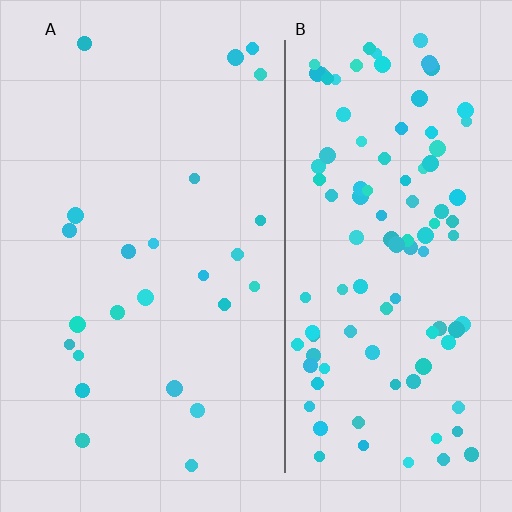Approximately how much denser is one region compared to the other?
Approximately 4.3× — region B over region A.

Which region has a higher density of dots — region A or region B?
B (the right).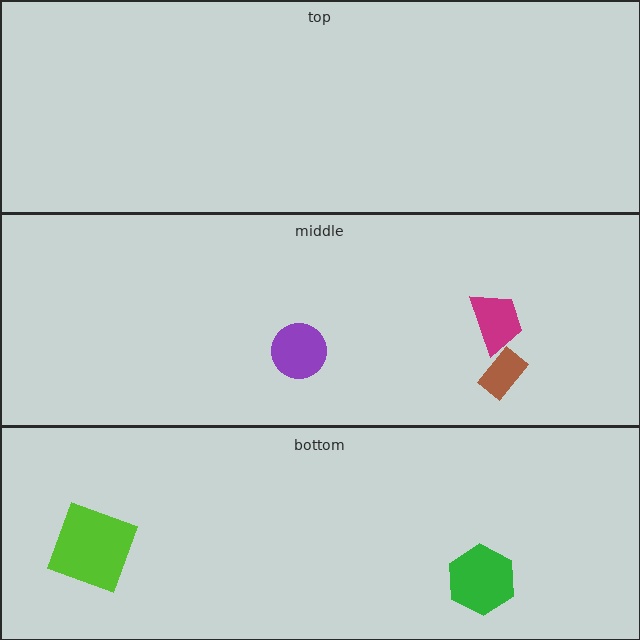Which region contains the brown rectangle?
The middle region.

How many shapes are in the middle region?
3.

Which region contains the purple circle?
The middle region.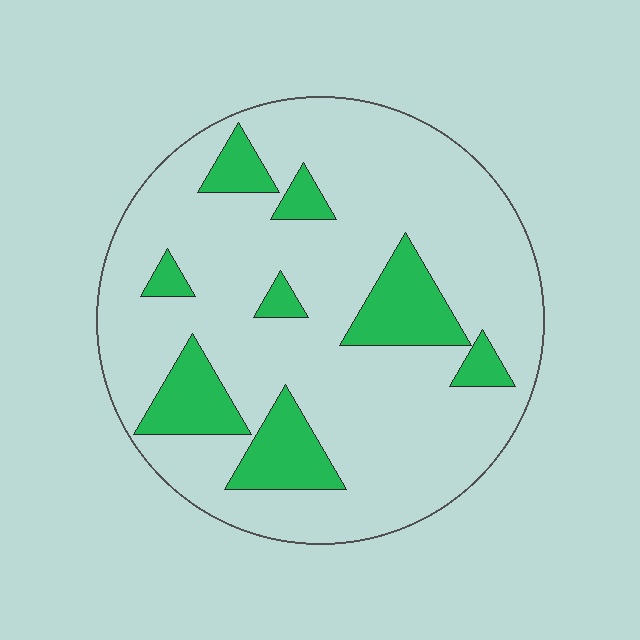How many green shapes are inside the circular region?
8.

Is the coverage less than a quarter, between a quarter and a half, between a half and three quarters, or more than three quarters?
Less than a quarter.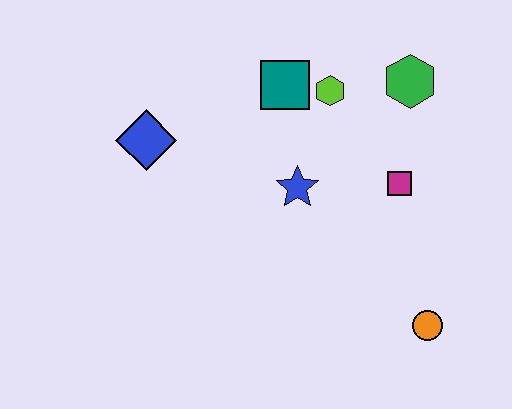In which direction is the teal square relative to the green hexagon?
The teal square is to the left of the green hexagon.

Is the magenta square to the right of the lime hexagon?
Yes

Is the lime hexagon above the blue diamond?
Yes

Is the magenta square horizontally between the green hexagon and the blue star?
Yes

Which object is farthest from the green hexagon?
The blue diamond is farthest from the green hexagon.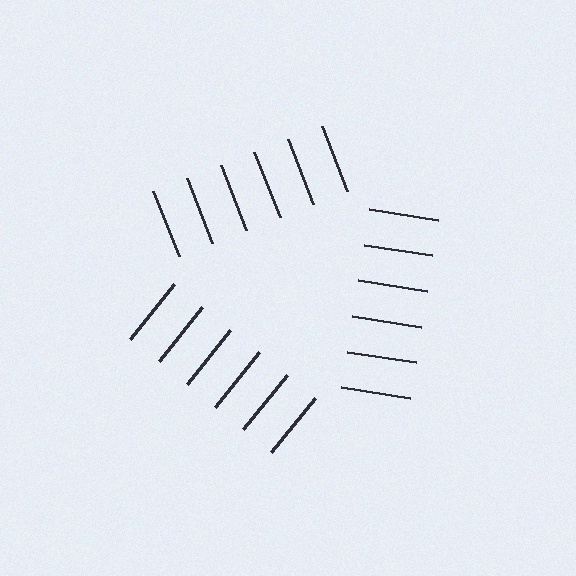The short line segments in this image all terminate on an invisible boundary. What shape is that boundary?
An illusory triangle — the line segments terminate on its edges but no continuous stroke is drawn.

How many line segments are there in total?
18 — 6 along each of the 3 edges.